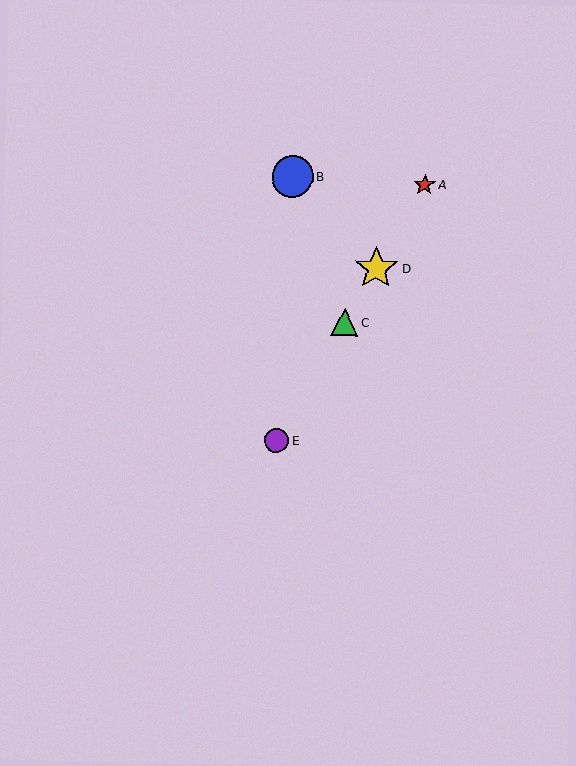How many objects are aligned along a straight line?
4 objects (A, C, D, E) are aligned along a straight line.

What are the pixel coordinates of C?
Object C is at (345, 322).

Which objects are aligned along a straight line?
Objects A, C, D, E are aligned along a straight line.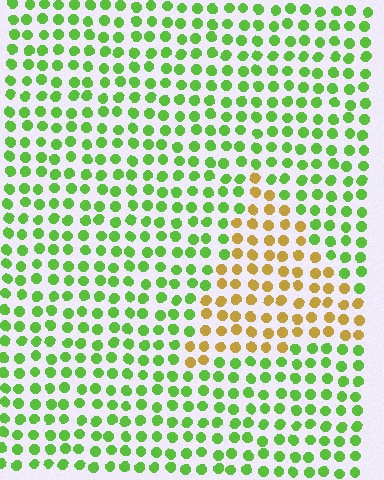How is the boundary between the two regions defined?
The boundary is defined purely by a slight shift in hue (about 62 degrees). Spacing, size, and orientation are identical on both sides.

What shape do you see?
I see a triangle.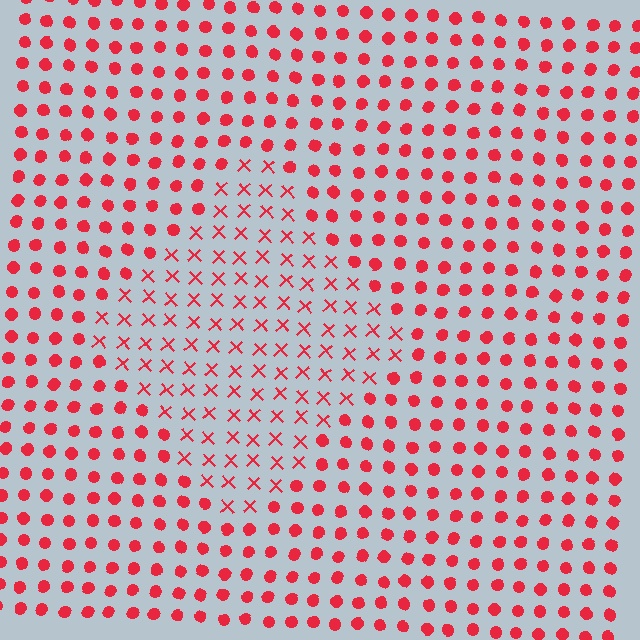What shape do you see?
I see a diamond.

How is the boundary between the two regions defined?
The boundary is defined by a change in element shape: X marks inside vs. circles outside. All elements share the same color and spacing.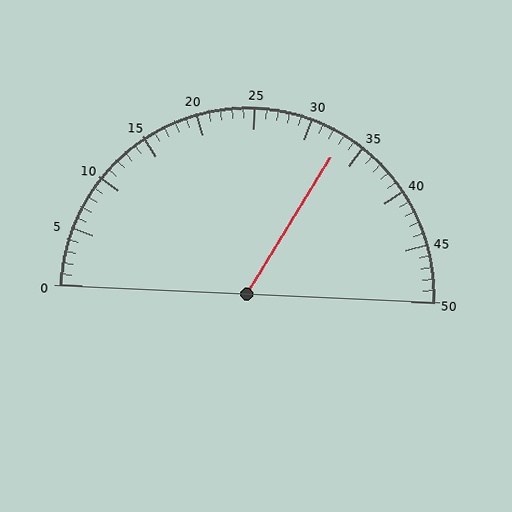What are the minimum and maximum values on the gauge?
The gauge ranges from 0 to 50.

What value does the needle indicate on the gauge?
The needle indicates approximately 33.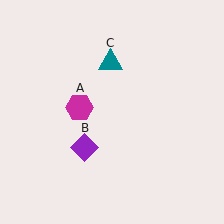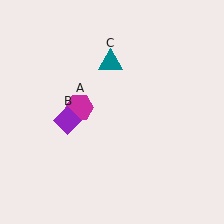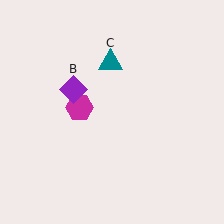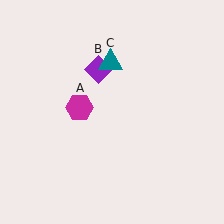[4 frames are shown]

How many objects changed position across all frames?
1 object changed position: purple diamond (object B).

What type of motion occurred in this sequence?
The purple diamond (object B) rotated clockwise around the center of the scene.